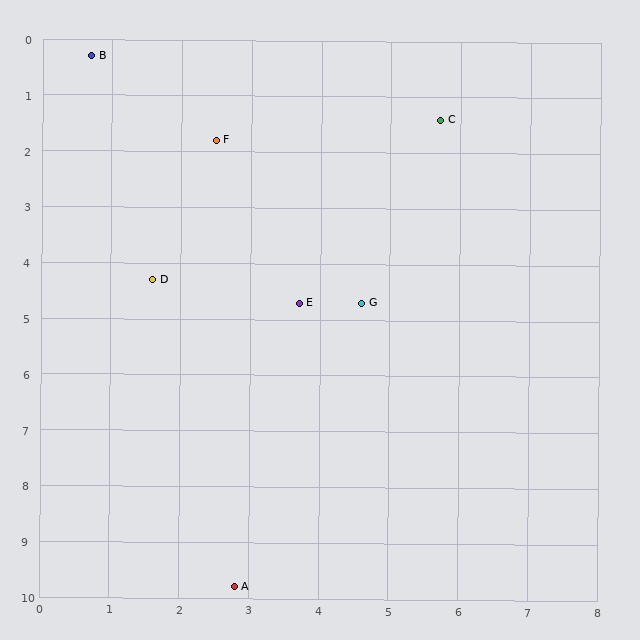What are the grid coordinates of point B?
Point B is at approximately (0.7, 0.3).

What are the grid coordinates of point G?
Point G is at approximately (4.6, 4.7).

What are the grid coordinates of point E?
Point E is at approximately (3.7, 4.7).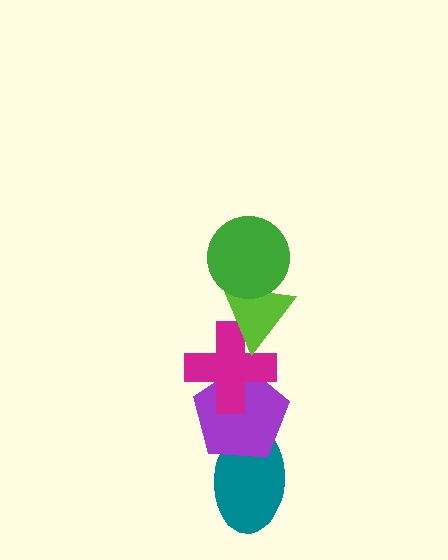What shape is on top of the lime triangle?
The green circle is on top of the lime triangle.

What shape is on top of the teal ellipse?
The purple pentagon is on top of the teal ellipse.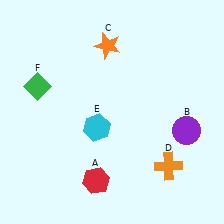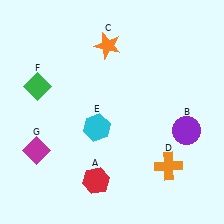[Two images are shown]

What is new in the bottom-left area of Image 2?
A magenta diamond (G) was added in the bottom-left area of Image 2.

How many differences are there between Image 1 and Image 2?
There is 1 difference between the two images.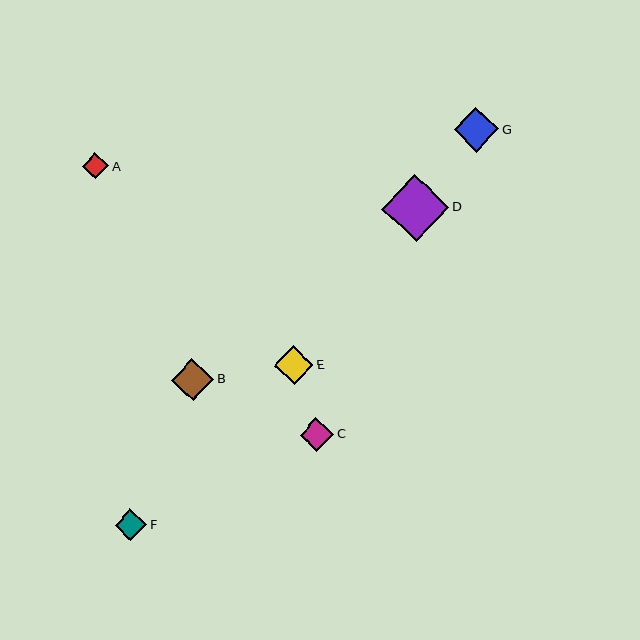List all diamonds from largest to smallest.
From largest to smallest: D, G, B, E, C, F, A.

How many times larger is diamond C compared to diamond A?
Diamond C is approximately 1.3 times the size of diamond A.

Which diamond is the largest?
Diamond D is the largest with a size of approximately 67 pixels.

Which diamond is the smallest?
Diamond A is the smallest with a size of approximately 27 pixels.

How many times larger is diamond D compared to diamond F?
Diamond D is approximately 2.1 times the size of diamond F.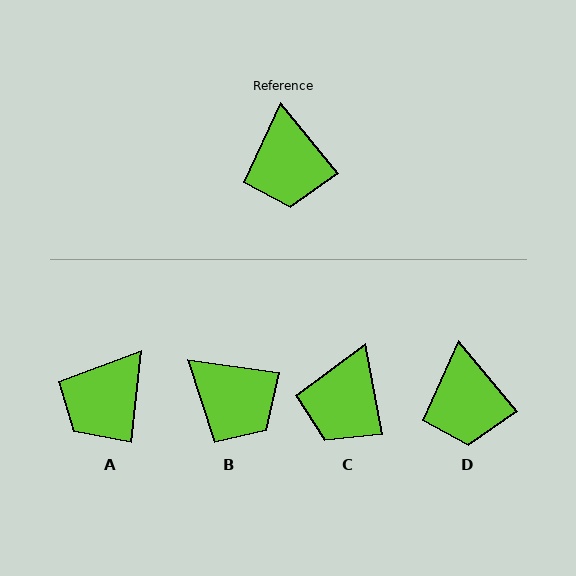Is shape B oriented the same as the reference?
No, it is off by about 43 degrees.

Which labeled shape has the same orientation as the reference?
D.